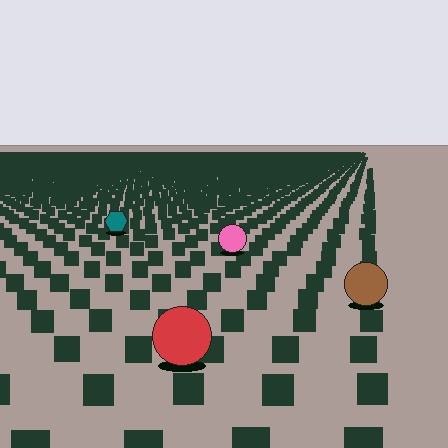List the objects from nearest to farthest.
From nearest to farthest: the red circle, the brown circle, the pink circle, the teal hexagon.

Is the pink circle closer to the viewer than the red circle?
No. The red circle is closer — you can tell from the texture gradient: the ground texture is coarser near it.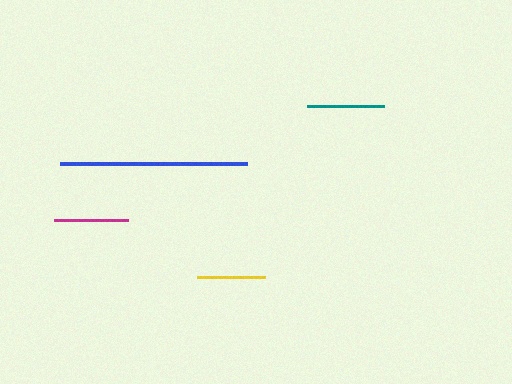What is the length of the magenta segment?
The magenta segment is approximately 74 pixels long.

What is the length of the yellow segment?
The yellow segment is approximately 68 pixels long.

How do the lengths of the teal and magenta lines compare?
The teal and magenta lines are approximately the same length.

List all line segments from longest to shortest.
From longest to shortest: blue, teal, magenta, yellow.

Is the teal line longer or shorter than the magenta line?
The teal line is longer than the magenta line.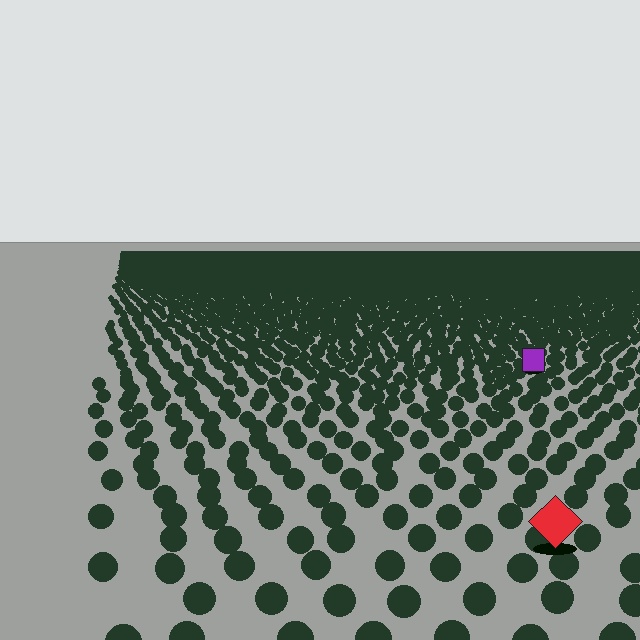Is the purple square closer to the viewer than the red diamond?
No. The red diamond is closer — you can tell from the texture gradient: the ground texture is coarser near it.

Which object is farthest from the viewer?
The purple square is farthest from the viewer. It appears smaller and the ground texture around it is denser.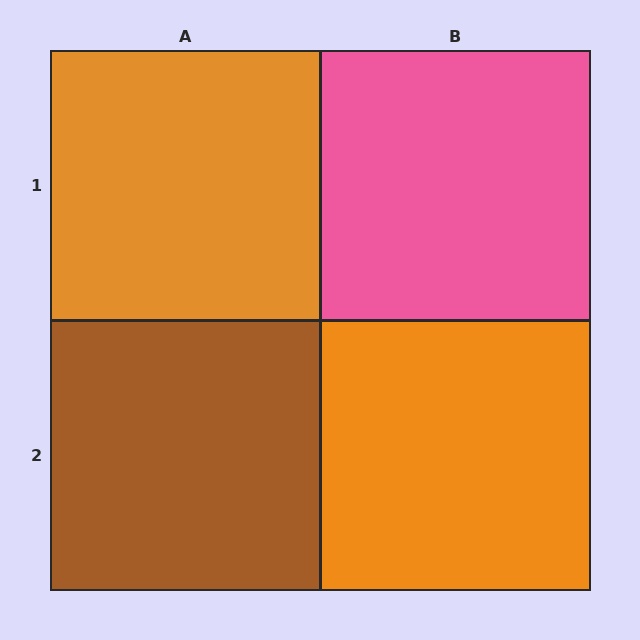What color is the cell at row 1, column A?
Orange.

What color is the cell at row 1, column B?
Pink.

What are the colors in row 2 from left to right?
Brown, orange.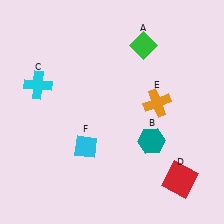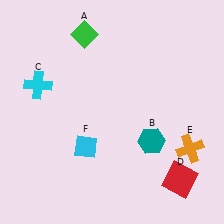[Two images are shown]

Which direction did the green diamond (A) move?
The green diamond (A) moved left.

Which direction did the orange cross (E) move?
The orange cross (E) moved down.